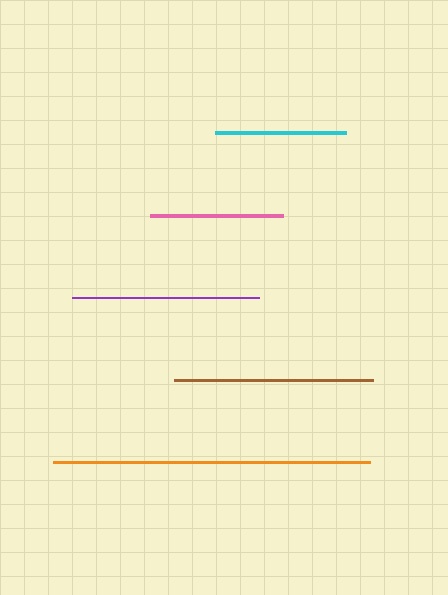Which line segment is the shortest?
The cyan line is the shortest at approximately 131 pixels.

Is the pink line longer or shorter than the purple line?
The purple line is longer than the pink line.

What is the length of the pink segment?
The pink segment is approximately 133 pixels long.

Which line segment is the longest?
The orange line is the longest at approximately 317 pixels.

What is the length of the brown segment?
The brown segment is approximately 199 pixels long.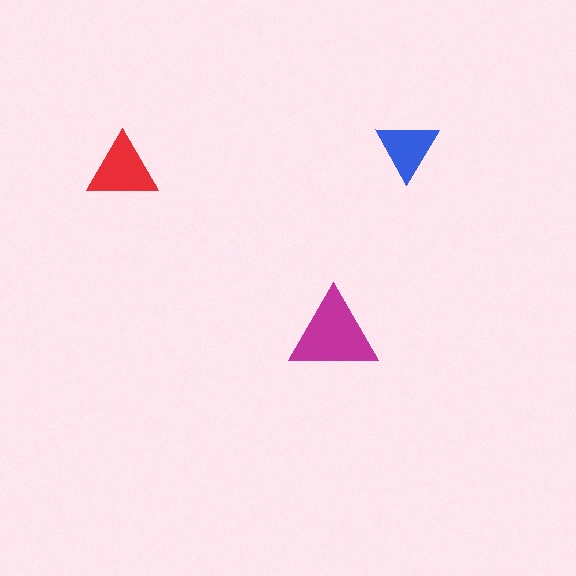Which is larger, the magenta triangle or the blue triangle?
The magenta one.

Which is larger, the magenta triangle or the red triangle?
The magenta one.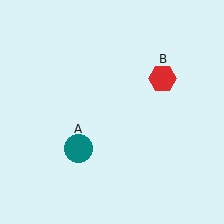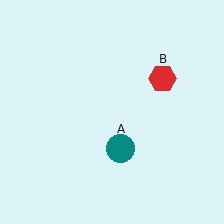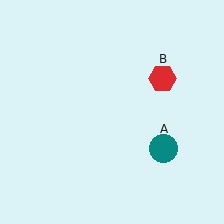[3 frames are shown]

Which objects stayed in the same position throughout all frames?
Red hexagon (object B) remained stationary.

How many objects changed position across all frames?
1 object changed position: teal circle (object A).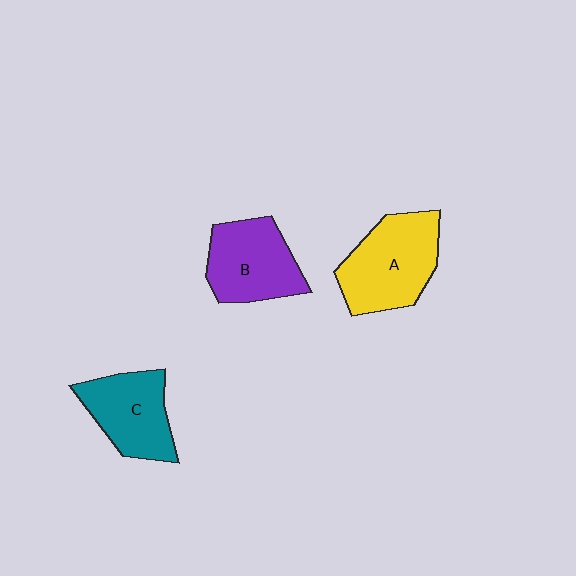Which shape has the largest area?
Shape A (yellow).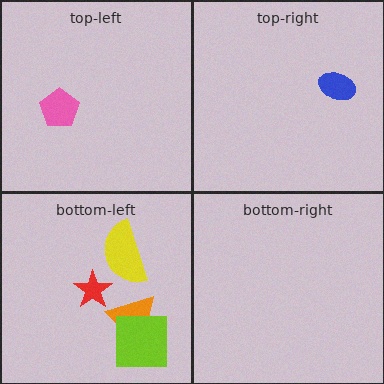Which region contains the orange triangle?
The bottom-left region.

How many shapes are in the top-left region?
1.